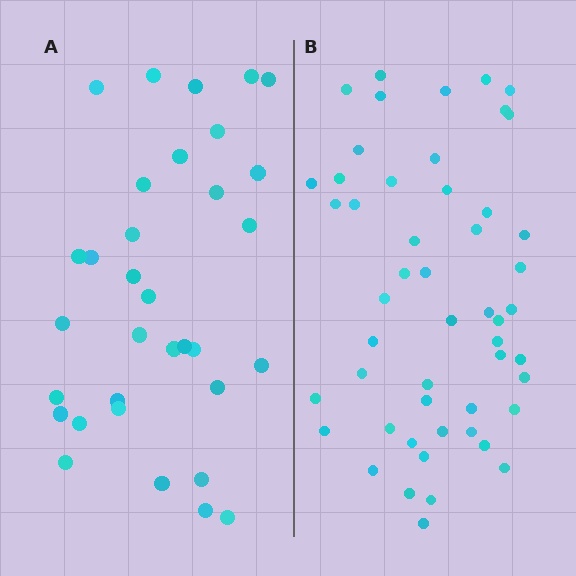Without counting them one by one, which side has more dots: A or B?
Region B (the right region) has more dots.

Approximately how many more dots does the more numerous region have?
Region B has approximately 20 more dots than region A.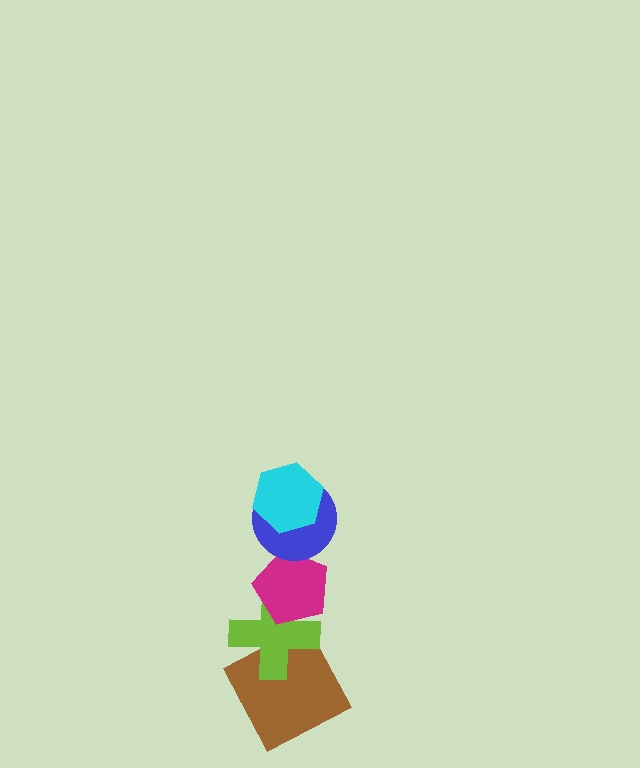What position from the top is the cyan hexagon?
The cyan hexagon is 1st from the top.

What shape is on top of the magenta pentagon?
The blue circle is on top of the magenta pentagon.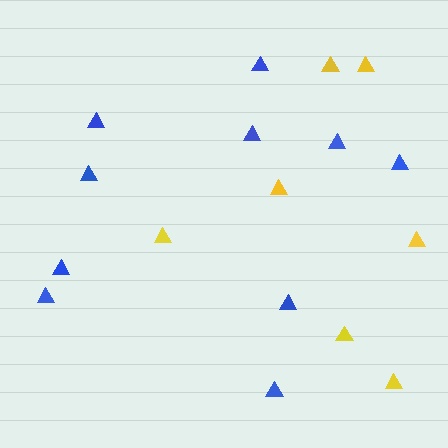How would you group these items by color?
There are 2 groups: one group of yellow triangles (7) and one group of blue triangles (10).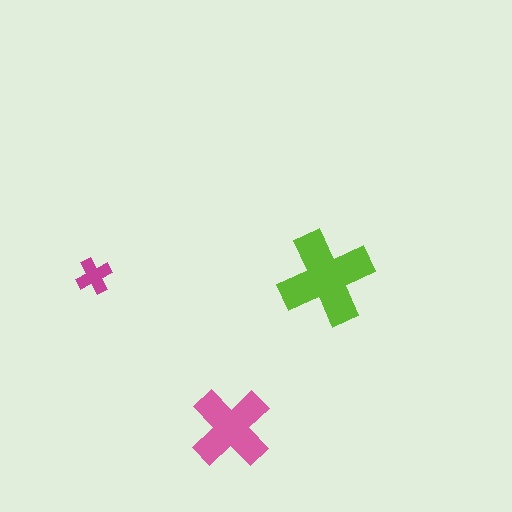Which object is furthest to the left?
The magenta cross is leftmost.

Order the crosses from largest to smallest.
the lime one, the pink one, the magenta one.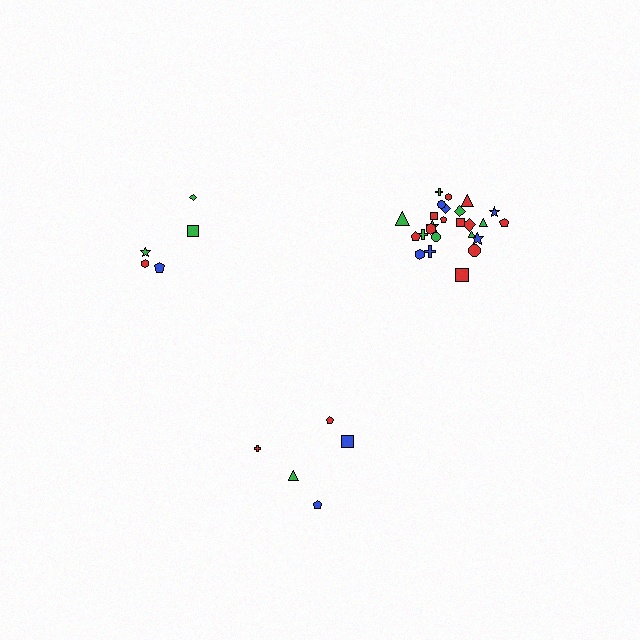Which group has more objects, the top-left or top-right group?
The top-right group.